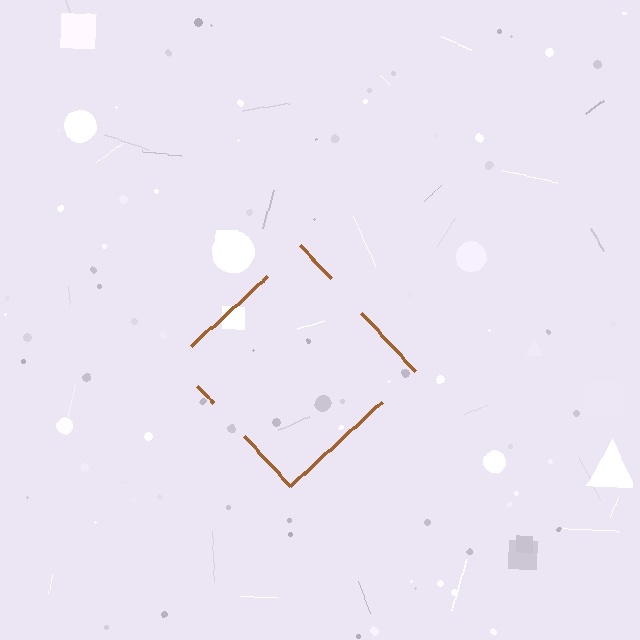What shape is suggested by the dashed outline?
The dashed outline suggests a diamond.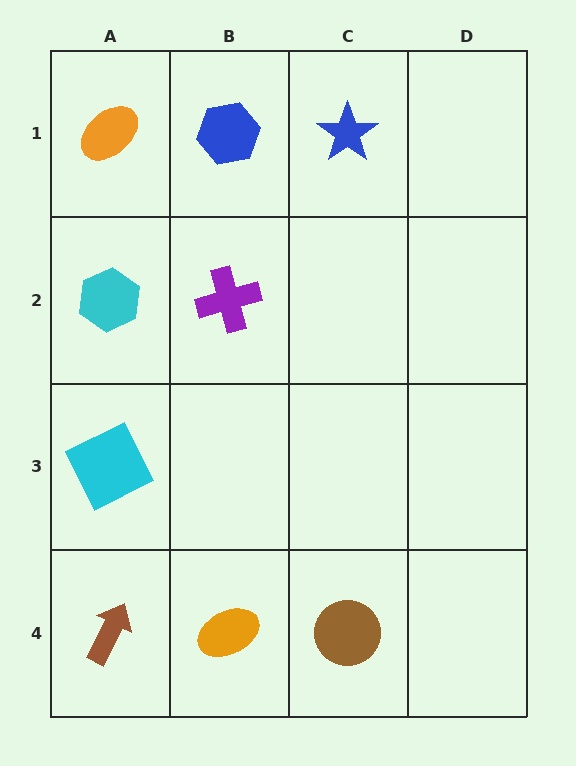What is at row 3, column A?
A cyan square.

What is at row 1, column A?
An orange ellipse.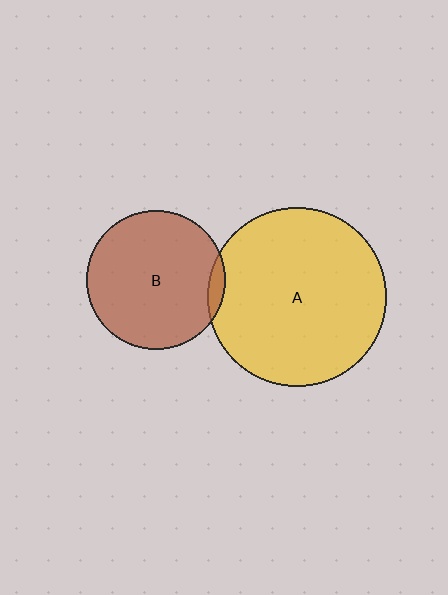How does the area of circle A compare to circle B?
Approximately 1.6 times.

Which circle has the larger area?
Circle A (yellow).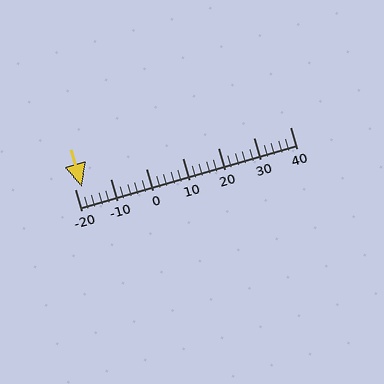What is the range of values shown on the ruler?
The ruler shows values from -20 to 40.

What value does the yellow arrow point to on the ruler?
The yellow arrow points to approximately -18.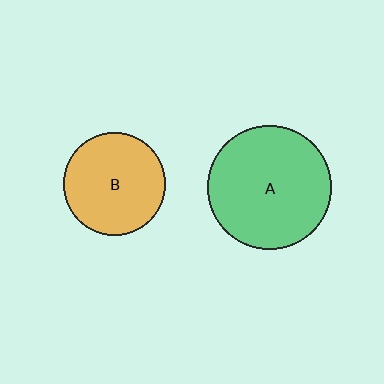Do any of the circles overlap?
No, none of the circles overlap.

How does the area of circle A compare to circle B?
Approximately 1.5 times.